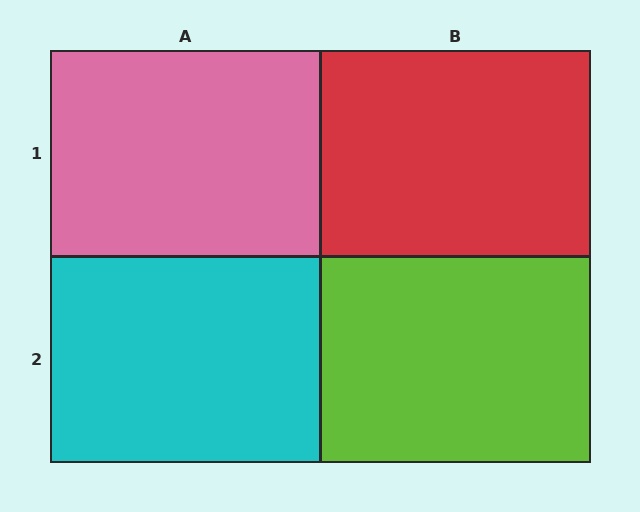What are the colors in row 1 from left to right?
Pink, red.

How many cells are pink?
1 cell is pink.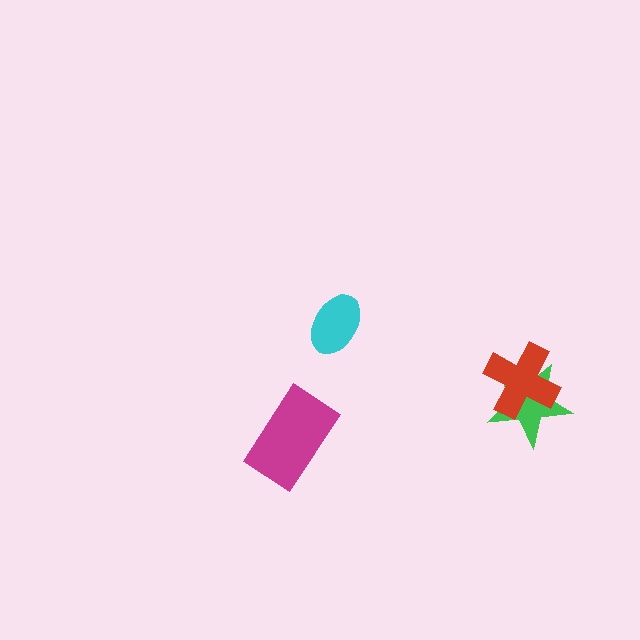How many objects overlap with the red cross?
1 object overlaps with the red cross.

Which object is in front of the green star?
The red cross is in front of the green star.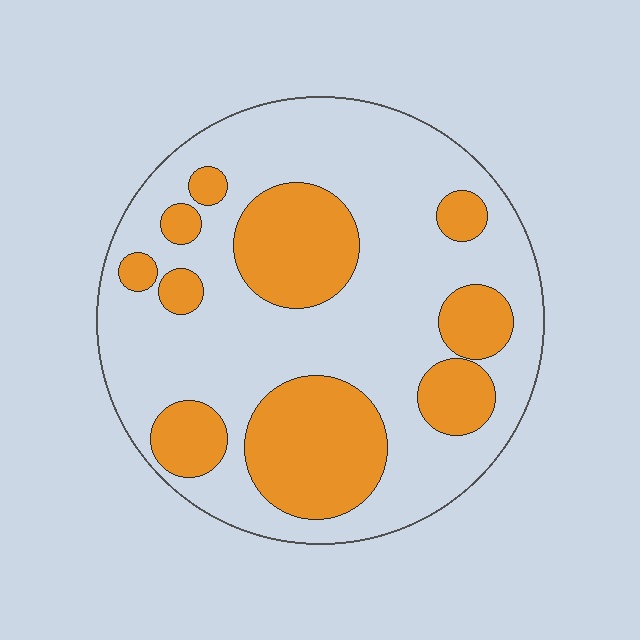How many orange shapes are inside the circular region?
10.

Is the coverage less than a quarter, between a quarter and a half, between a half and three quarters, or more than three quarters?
Between a quarter and a half.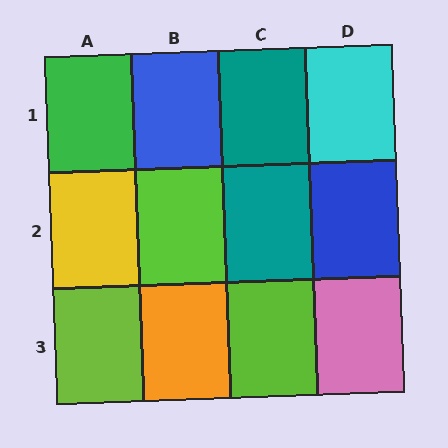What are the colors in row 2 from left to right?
Yellow, lime, teal, blue.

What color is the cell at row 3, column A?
Lime.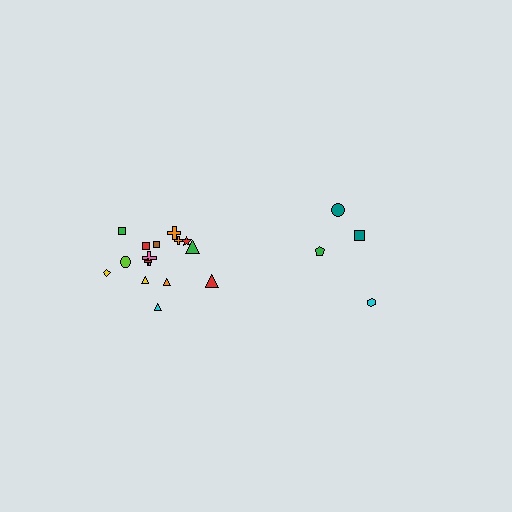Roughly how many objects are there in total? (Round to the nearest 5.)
Roughly 20 objects in total.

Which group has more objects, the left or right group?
The left group.